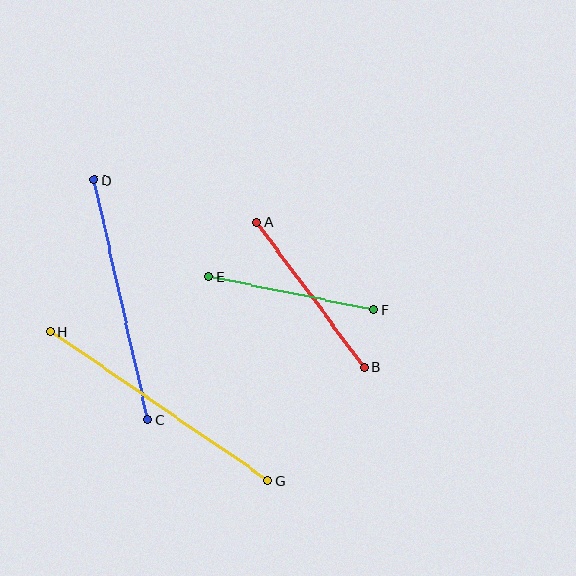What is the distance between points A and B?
The distance is approximately 181 pixels.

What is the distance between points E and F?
The distance is approximately 168 pixels.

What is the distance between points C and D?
The distance is approximately 246 pixels.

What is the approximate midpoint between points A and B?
The midpoint is at approximately (310, 295) pixels.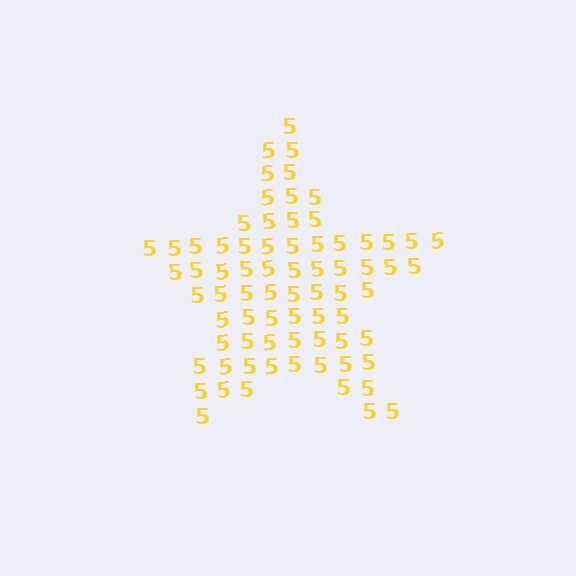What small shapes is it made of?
It is made of small digit 5's.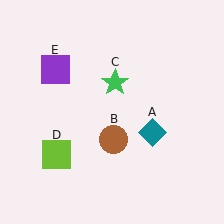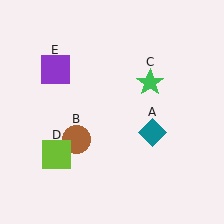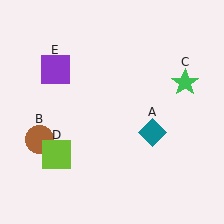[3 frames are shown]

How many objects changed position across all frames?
2 objects changed position: brown circle (object B), green star (object C).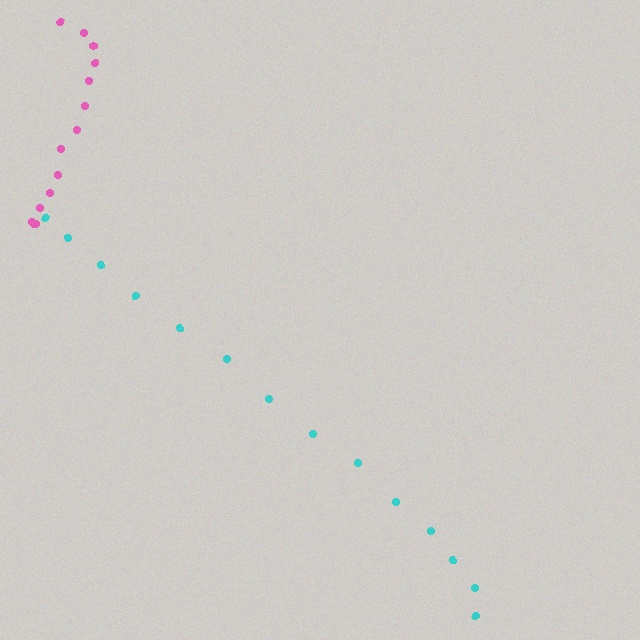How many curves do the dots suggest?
There are 2 distinct paths.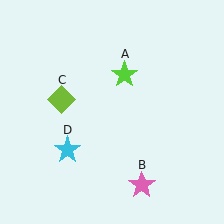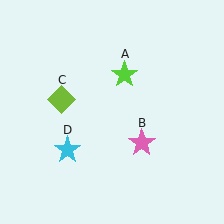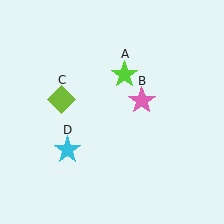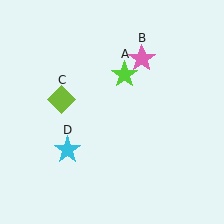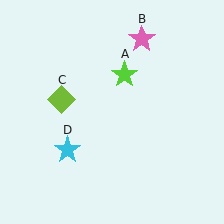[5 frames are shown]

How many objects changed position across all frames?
1 object changed position: pink star (object B).